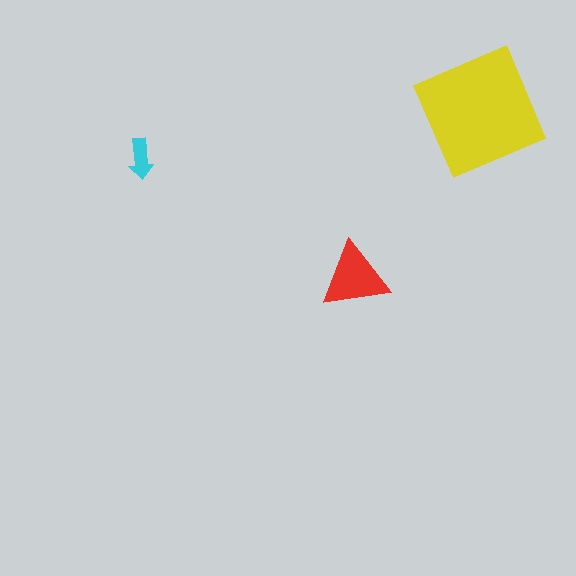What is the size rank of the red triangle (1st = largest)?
2nd.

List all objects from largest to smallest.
The yellow square, the red triangle, the cyan arrow.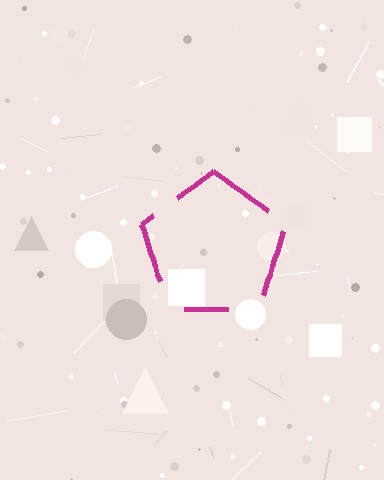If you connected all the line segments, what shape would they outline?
They would outline a pentagon.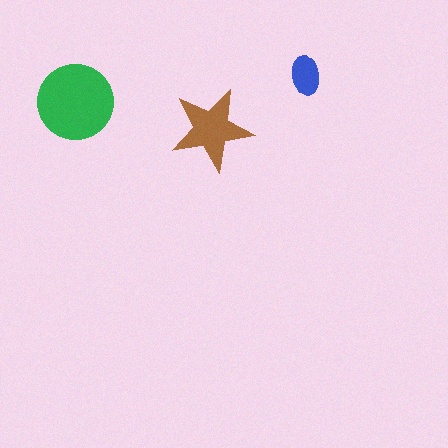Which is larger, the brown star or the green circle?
The green circle.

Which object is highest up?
The blue ellipse is topmost.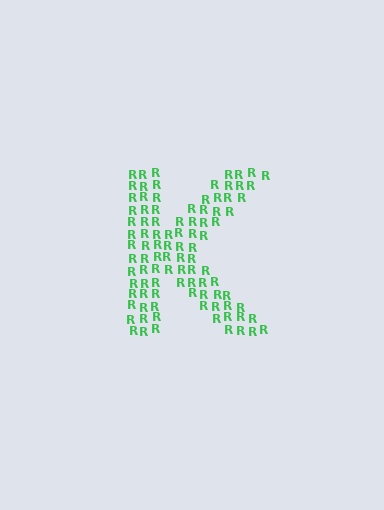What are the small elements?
The small elements are letter R's.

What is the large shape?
The large shape is the letter K.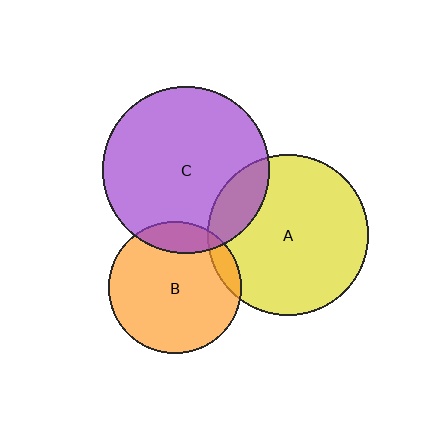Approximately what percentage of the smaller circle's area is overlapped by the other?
Approximately 10%.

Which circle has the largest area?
Circle C (purple).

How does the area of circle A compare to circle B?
Approximately 1.5 times.